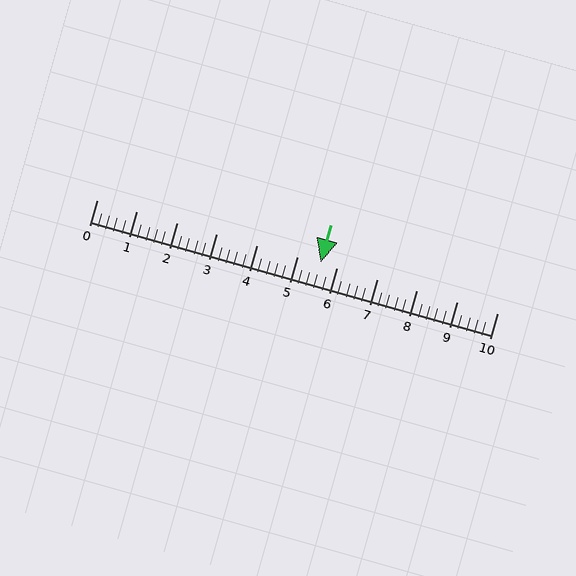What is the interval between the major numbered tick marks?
The major tick marks are spaced 1 units apart.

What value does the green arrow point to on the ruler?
The green arrow points to approximately 5.6.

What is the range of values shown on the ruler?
The ruler shows values from 0 to 10.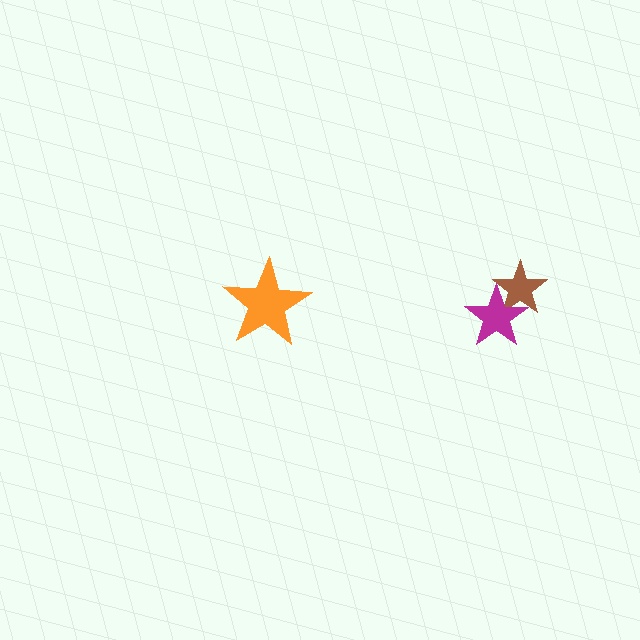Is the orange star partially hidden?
No, no other shape covers it.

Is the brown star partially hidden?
Yes, it is partially covered by another shape.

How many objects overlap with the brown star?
1 object overlaps with the brown star.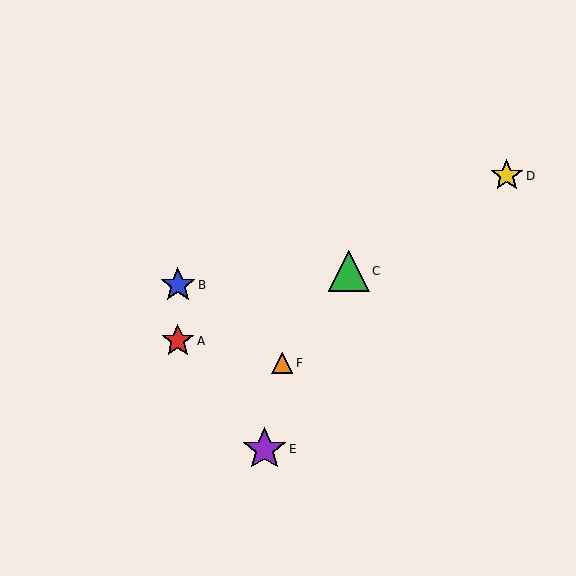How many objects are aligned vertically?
2 objects (A, B) are aligned vertically.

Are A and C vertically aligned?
No, A is at x≈178 and C is at x≈349.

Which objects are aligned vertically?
Objects A, B are aligned vertically.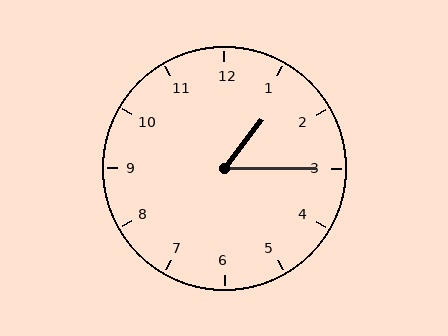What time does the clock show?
1:15.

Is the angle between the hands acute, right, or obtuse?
It is acute.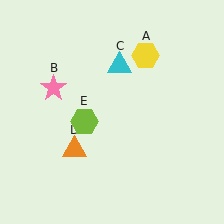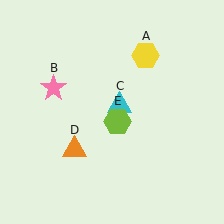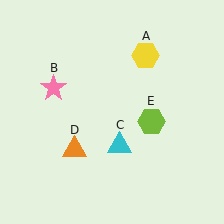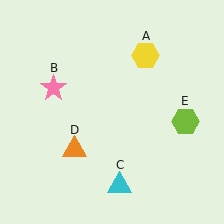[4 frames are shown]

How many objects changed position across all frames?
2 objects changed position: cyan triangle (object C), lime hexagon (object E).